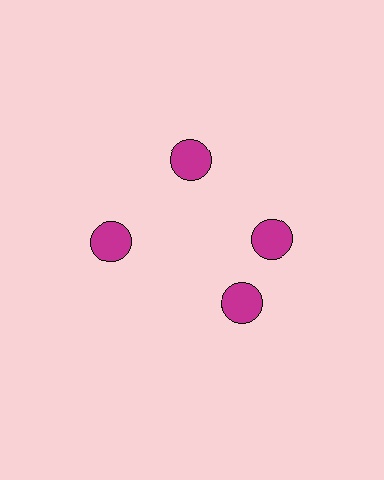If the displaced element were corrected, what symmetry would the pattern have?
It would have 4-fold rotational symmetry — the pattern would map onto itself every 90 degrees.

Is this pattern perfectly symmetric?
No. The 4 magenta circles are arranged in a ring, but one element near the 6 o'clock position is rotated out of alignment along the ring, breaking the 4-fold rotational symmetry.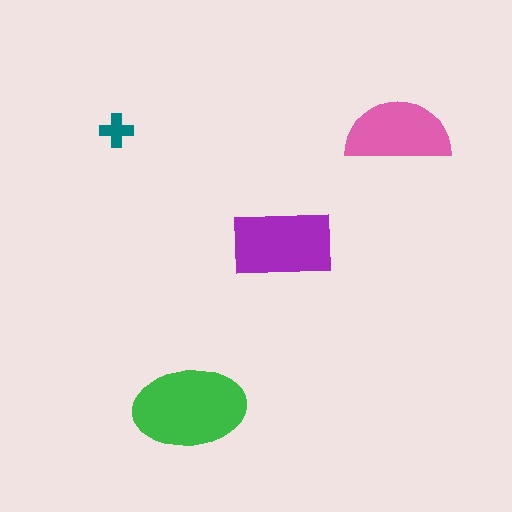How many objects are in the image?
There are 4 objects in the image.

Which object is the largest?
The green ellipse.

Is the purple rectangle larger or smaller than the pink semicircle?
Larger.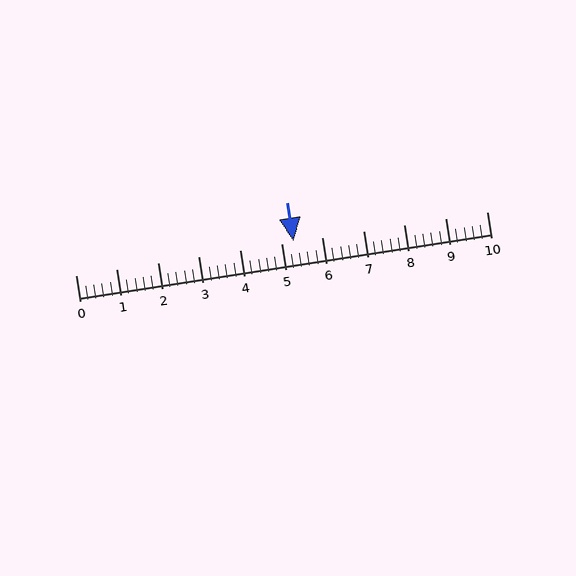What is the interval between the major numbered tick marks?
The major tick marks are spaced 1 units apart.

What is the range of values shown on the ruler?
The ruler shows values from 0 to 10.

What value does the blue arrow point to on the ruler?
The blue arrow points to approximately 5.3.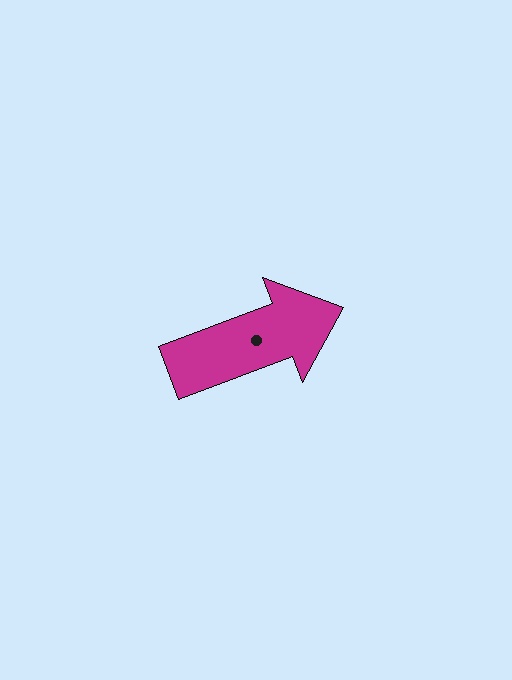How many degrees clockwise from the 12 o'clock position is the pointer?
Approximately 69 degrees.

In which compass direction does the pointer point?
East.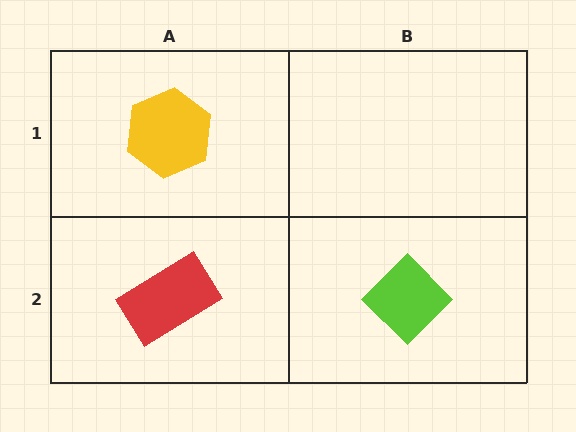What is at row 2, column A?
A red rectangle.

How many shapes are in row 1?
1 shape.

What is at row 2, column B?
A lime diamond.